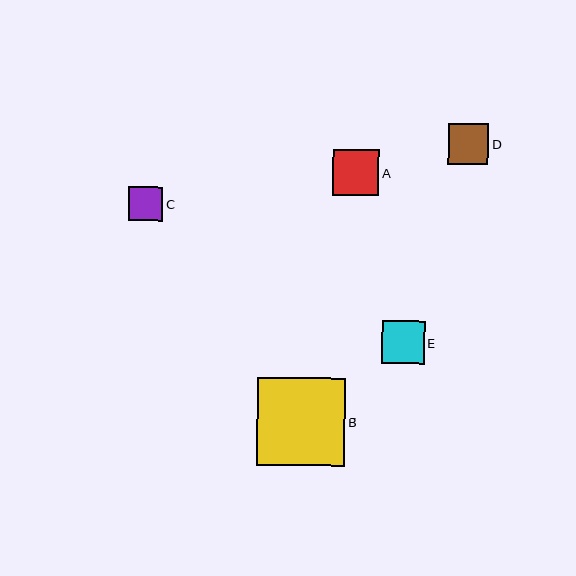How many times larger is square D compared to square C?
Square D is approximately 1.2 times the size of square C.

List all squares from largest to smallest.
From largest to smallest: B, A, E, D, C.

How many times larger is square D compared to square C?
Square D is approximately 1.2 times the size of square C.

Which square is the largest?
Square B is the largest with a size of approximately 88 pixels.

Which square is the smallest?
Square C is the smallest with a size of approximately 34 pixels.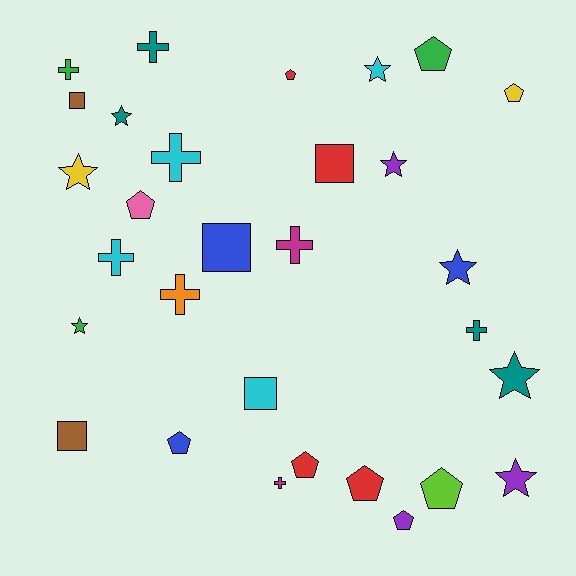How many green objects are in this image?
There are 3 green objects.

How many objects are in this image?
There are 30 objects.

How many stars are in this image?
There are 8 stars.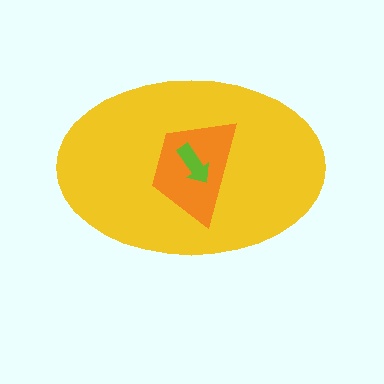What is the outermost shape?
The yellow ellipse.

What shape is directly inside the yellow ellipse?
The orange trapezoid.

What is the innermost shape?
The lime arrow.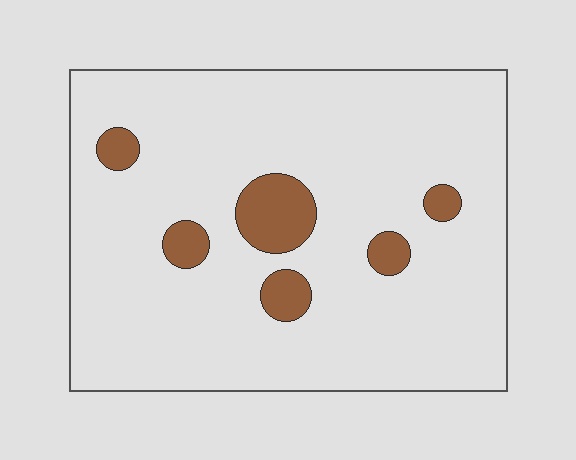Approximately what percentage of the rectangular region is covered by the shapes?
Approximately 10%.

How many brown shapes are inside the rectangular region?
6.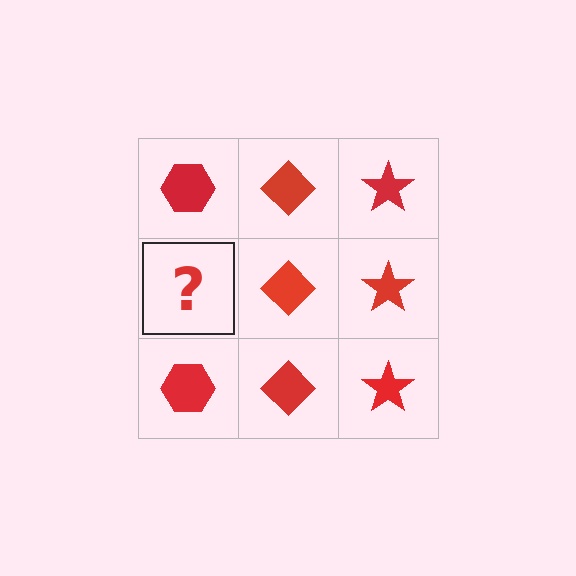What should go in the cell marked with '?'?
The missing cell should contain a red hexagon.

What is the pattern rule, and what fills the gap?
The rule is that each column has a consistent shape. The gap should be filled with a red hexagon.